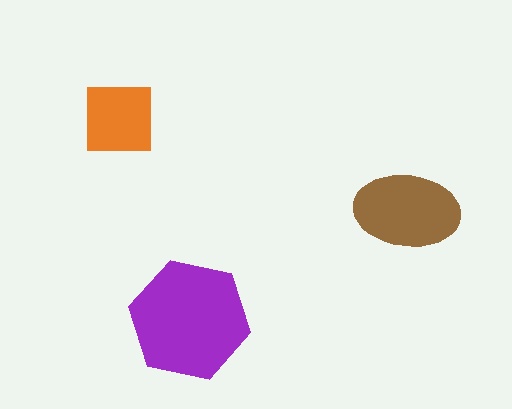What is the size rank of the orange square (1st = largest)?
3rd.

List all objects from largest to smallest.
The purple hexagon, the brown ellipse, the orange square.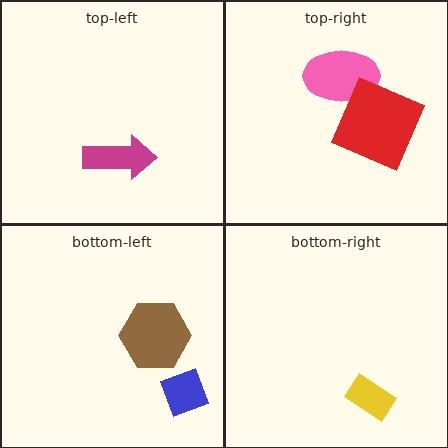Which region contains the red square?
The top-right region.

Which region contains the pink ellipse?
The top-right region.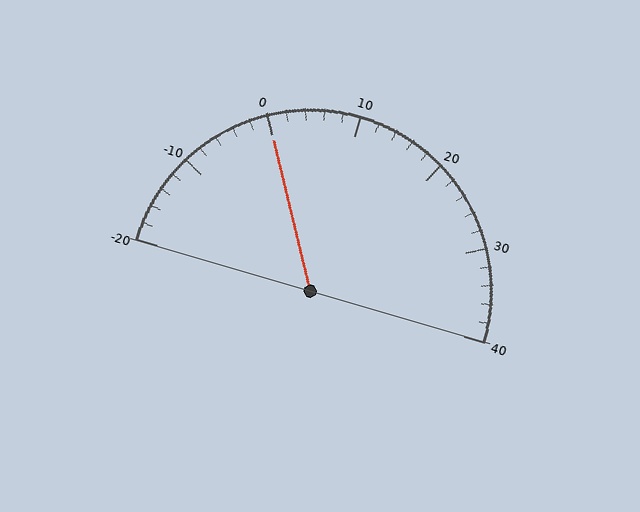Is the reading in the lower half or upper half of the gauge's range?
The reading is in the lower half of the range (-20 to 40).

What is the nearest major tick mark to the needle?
The nearest major tick mark is 0.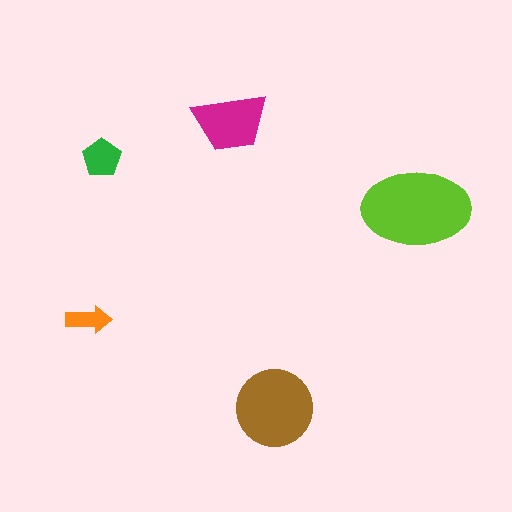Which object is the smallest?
The orange arrow.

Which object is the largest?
The lime ellipse.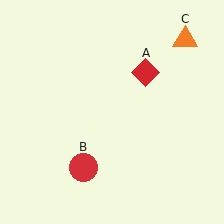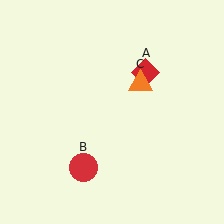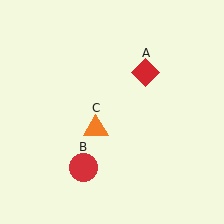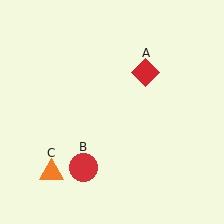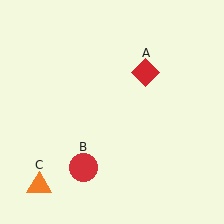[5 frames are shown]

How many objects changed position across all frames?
1 object changed position: orange triangle (object C).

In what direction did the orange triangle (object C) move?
The orange triangle (object C) moved down and to the left.